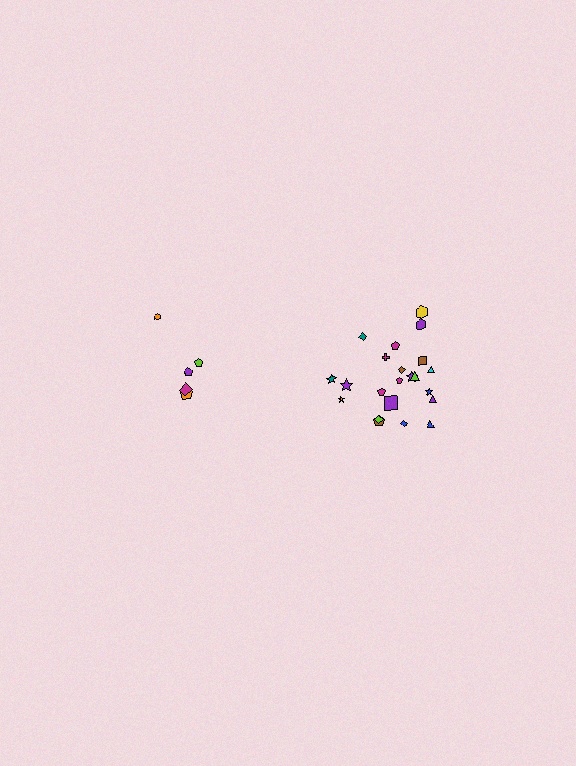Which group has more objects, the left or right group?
The right group.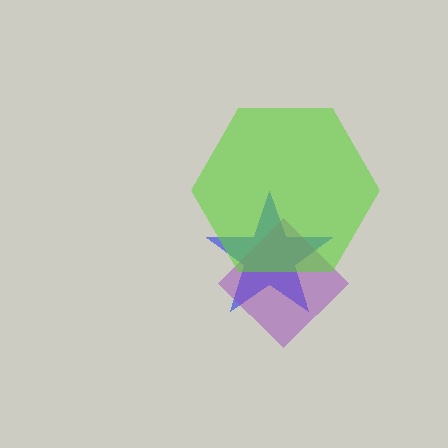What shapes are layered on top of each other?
The layered shapes are: a blue star, a purple diamond, a lime hexagon.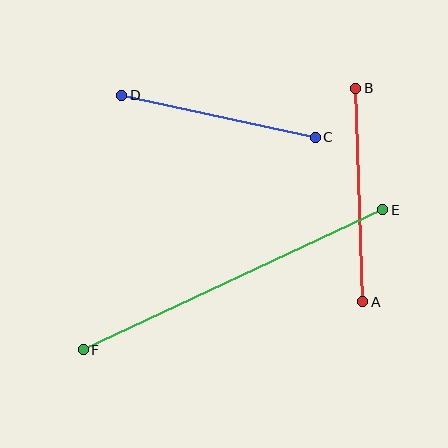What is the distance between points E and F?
The distance is approximately 331 pixels.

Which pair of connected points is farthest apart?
Points E and F are farthest apart.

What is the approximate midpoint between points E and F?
The midpoint is at approximately (233, 280) pixels.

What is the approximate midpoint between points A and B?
The midpoint is at approximately (359, 195) pixels.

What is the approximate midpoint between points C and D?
The midpoint is at approximately (219, 116) pixels.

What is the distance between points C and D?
The distance is approximately 198 pixels.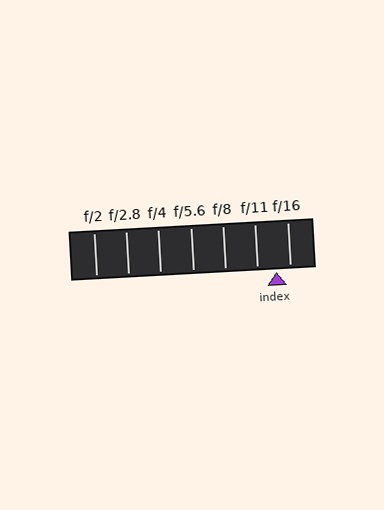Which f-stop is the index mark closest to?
The index mark is closest to f/16.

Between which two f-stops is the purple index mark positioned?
The index mark is between f/11 and f/16.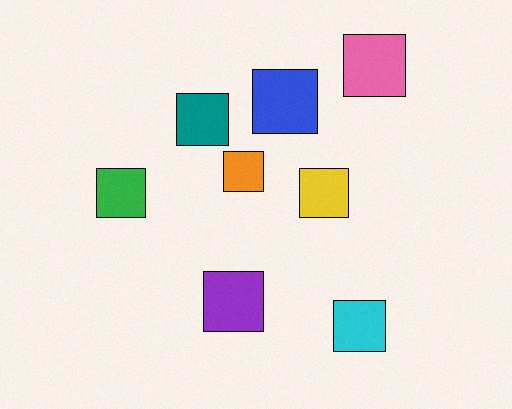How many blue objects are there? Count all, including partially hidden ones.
There is 1 blue object.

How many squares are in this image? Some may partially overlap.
There are 8 squares.